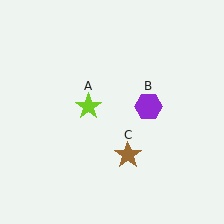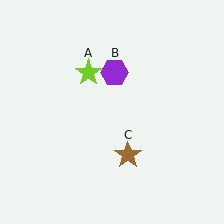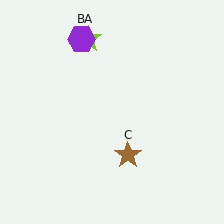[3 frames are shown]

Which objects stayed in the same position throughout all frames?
Brown star (object C) remained stationary.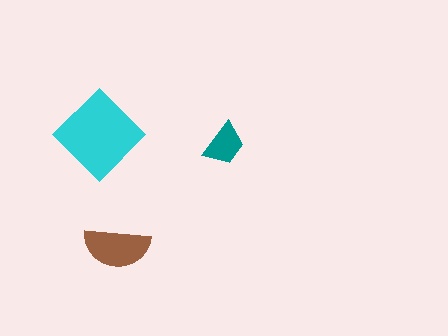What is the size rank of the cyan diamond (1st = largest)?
1st.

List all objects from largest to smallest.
The cyan diamond, the brown semicircle, the teal trapezoid.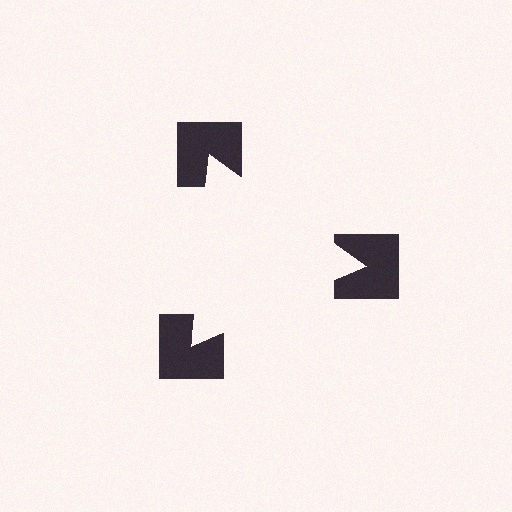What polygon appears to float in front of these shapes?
An illusory triangle — its edges are inferred from the aligned wedge cuts in the notched squares, not physically drawn.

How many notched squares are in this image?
There are 3 — one at each vertex of the illusory triangle.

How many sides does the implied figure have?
3 sides.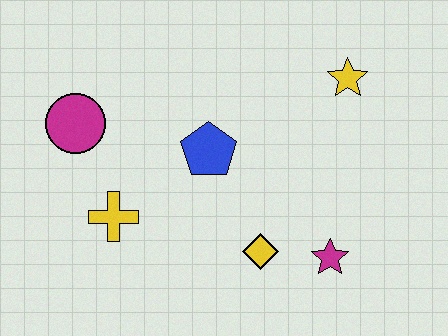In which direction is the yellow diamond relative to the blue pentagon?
The yellow diamond is below the blue pentagon.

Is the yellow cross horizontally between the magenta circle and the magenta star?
Yes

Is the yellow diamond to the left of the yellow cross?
No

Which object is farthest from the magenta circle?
The magenta star is farthest from the magenta circle.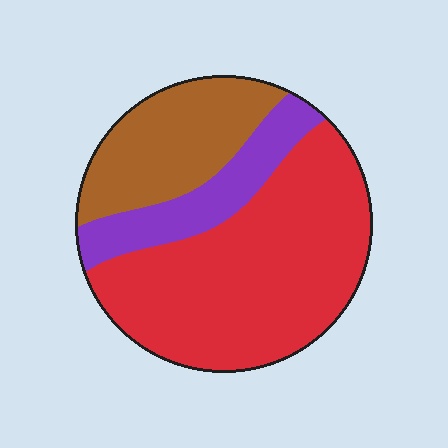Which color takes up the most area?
Red, at roughly 60%.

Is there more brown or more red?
Red.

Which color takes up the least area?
Purple, at roughly 15%.